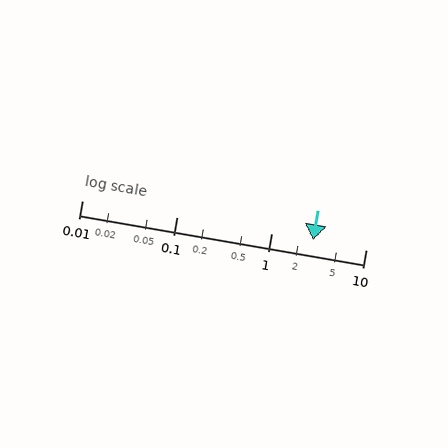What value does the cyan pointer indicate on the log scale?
The pointer indicates approximately 2.8.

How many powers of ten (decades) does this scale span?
The scale spans 3 decades, from 0.01 to 10.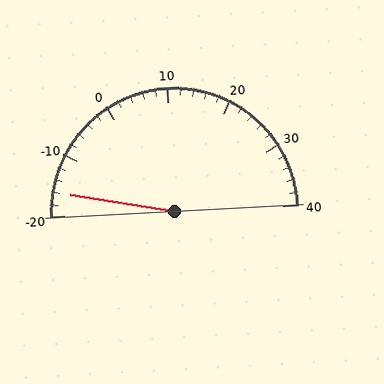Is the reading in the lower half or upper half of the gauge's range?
The reading is in the lower half of the range (-20 to 40).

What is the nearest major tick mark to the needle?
The nearest major tick mark is -20.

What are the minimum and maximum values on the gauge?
The gauge ranges from -20 to 40.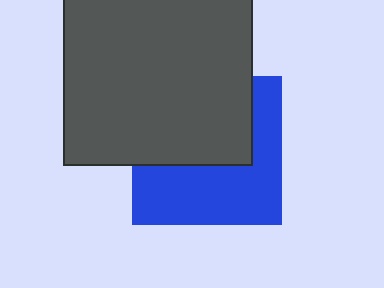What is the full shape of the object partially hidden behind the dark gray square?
The partially hidden object is a blue square.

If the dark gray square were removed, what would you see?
You would see the complete blue square.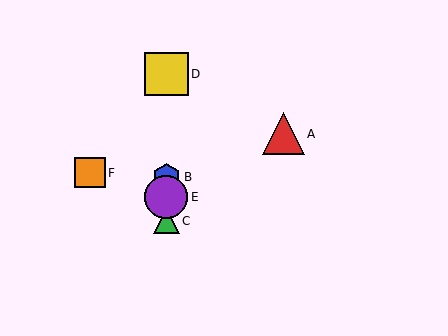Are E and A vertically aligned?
No, E is at x≈166 and A is at x≈283.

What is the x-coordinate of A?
Object A is at x≈283.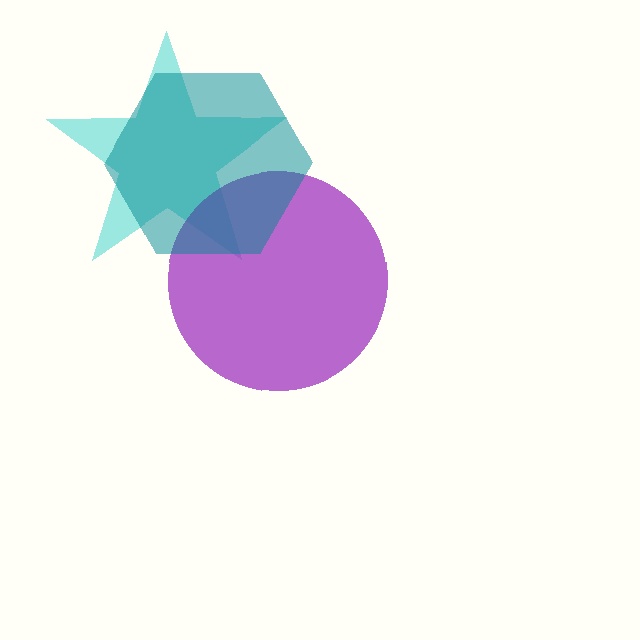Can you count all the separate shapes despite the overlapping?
Yes, there are 3 separate shapes.